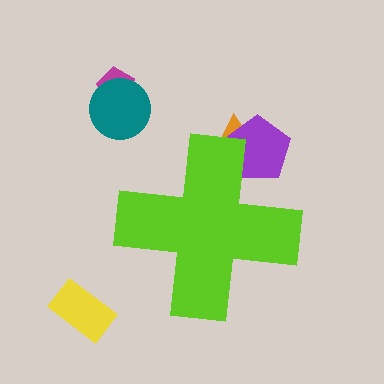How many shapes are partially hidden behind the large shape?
2 shapes are partially hidden.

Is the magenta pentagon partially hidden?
No, the magenta pentagon is fully visible.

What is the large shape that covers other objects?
A lime cross.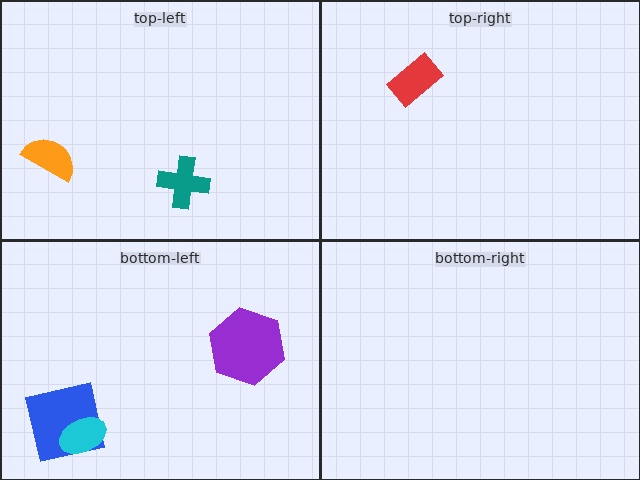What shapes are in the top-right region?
The red rectangle.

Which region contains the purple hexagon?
The bottom-left region.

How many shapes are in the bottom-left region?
3.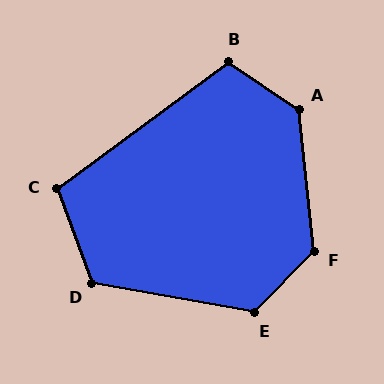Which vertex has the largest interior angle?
F, at approximately 130 degrees.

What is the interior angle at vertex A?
Approximately 130 degrees (obtuse).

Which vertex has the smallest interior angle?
C, at approximately 106 degrees.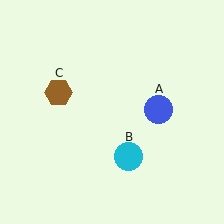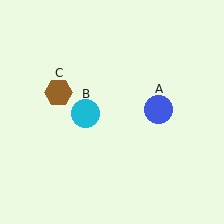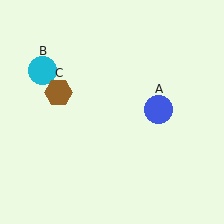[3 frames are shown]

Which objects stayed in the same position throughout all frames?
Blue circle (object A) and brown hexagon (object C) remained stationary.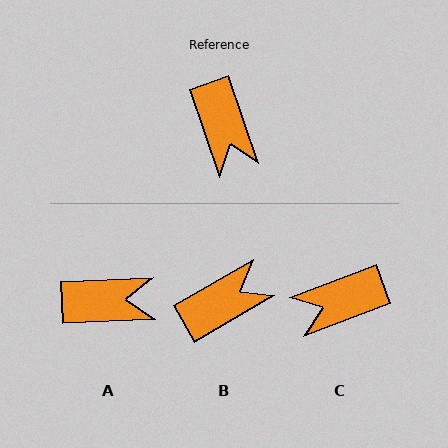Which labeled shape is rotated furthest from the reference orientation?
B, about 101 degrees away.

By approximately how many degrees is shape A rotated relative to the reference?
Approximately 74 degrees counter-clockwise.